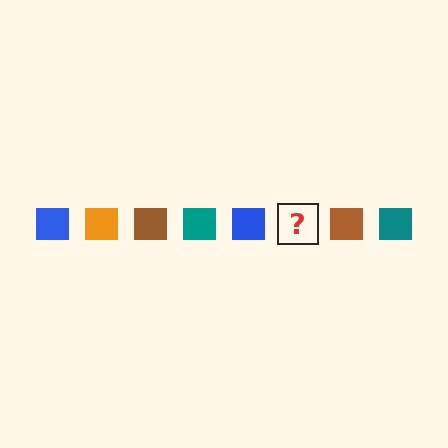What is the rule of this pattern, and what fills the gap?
The rule is that the pattern cycles through blue, orange, brown, teal squares. The gap should be filled with an orange square.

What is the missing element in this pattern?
The missing element is an orange square.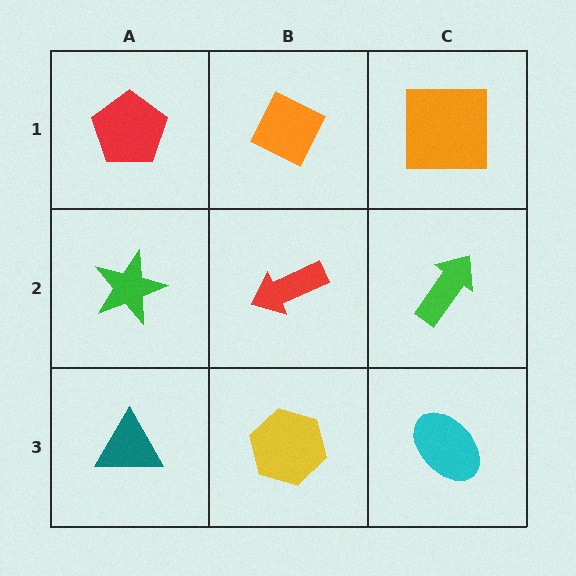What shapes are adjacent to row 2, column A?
A red pentagon (row 1, column A), a teal triangle (row 3, column A), a red arrow (row 2, column B).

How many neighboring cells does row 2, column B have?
4.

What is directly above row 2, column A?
A red pentagon.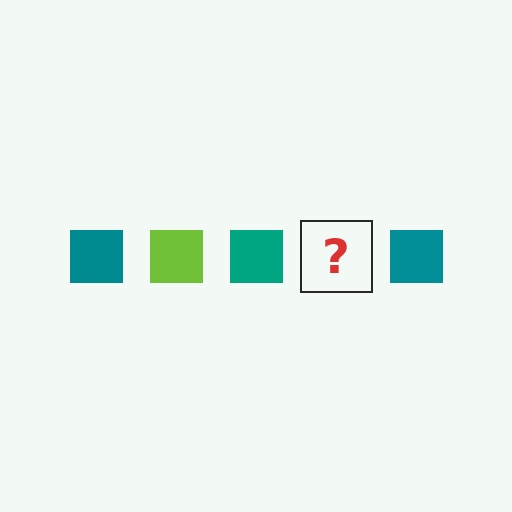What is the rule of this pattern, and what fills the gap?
The rule is that the pattern cycles through teal, lime squares. The gap should be filled with a lime square.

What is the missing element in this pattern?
The missing element is a lime square.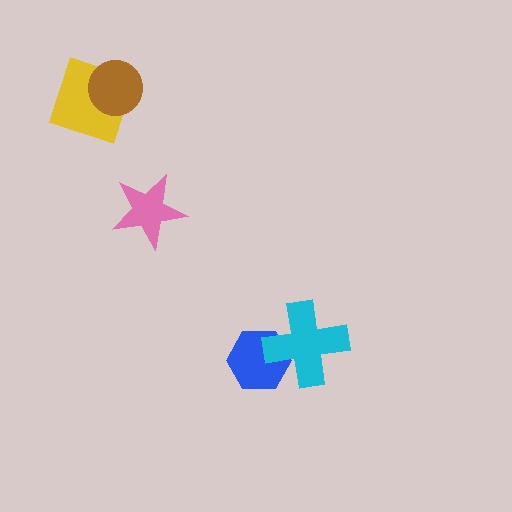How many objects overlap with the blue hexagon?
1 object overlaps with the blue hexagon.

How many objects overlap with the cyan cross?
1 object overlaps with the cyan cross.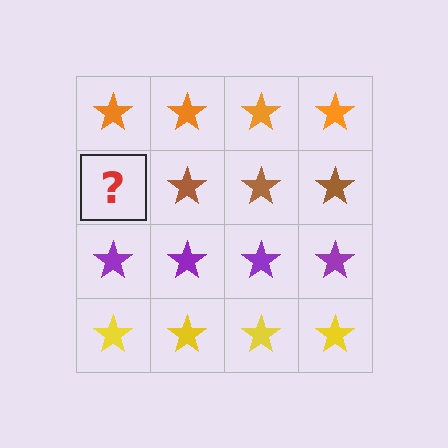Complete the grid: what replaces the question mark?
The question mark should be replaced with a brown star.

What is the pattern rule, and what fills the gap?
The rule is that each row has a consistent color. The gap should be filled with a brown star.